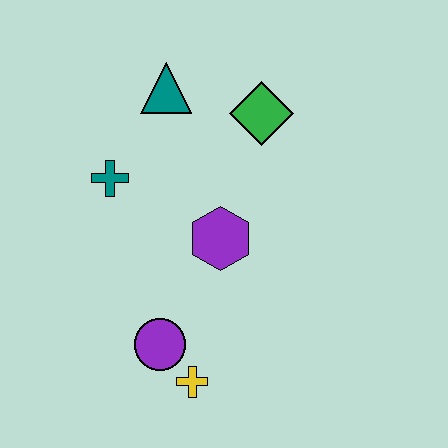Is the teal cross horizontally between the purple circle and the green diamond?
No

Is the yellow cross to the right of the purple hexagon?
No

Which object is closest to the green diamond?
The teal triangle is closest to the green diamond.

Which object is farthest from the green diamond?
The yellow cross is farthest from the green diamond.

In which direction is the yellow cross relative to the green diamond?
The yellow cross is below the green diamond.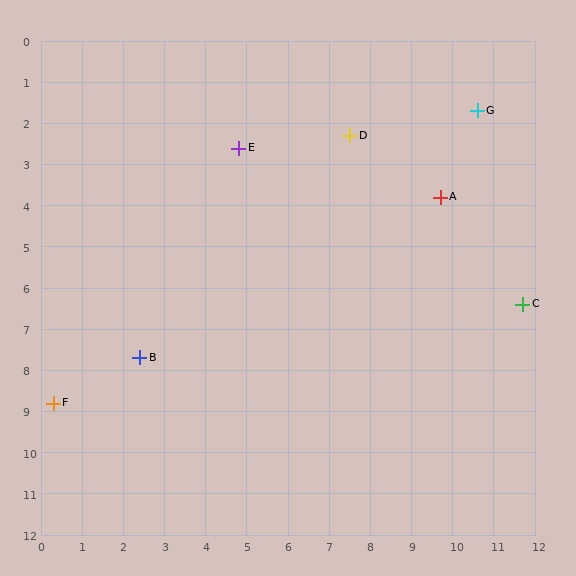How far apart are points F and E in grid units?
Points F and E are about 7.7 grid units apart.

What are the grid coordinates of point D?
Point D is at approximately (7.5, 2.3).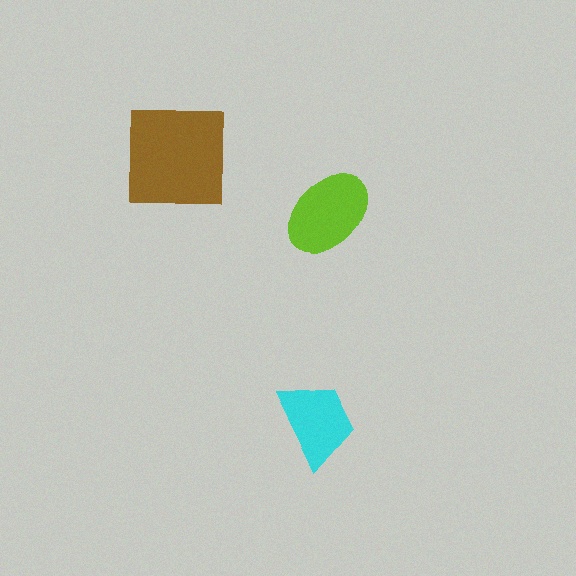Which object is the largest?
The brown square.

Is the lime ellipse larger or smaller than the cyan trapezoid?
Larger.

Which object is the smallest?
The cyan trapezoid.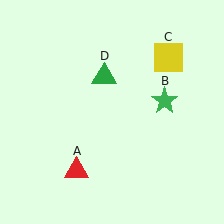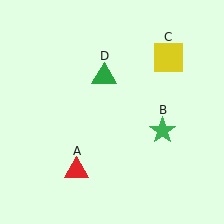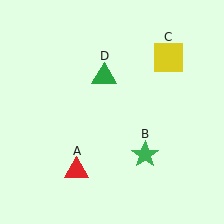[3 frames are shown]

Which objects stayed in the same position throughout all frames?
Red triangle (object A) and yellow square (object C) and green triangle (object D) remained stationary.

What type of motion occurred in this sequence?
The green star (object B) rotated clockwise around the center of the scene.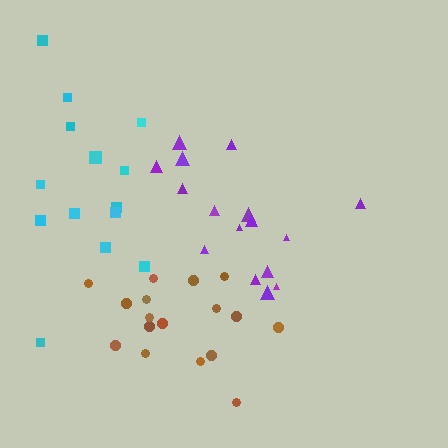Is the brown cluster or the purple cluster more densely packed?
Purple.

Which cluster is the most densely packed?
Purple.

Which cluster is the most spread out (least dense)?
Cyan.